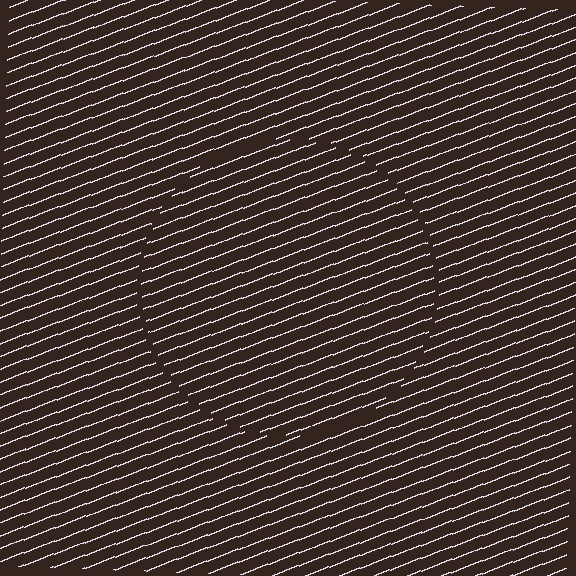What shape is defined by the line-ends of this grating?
An illusory circle. The interior of the shape contains the same grating, shifted by half a period — the contour is defined by the phase discontinuity where line-ends from the inner and outer gratings abut.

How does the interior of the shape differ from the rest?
The interior of the shape contains the same grating, shifted by half a period — the contour is defined by the phase discontinuity where line-ends from the inner and outer gratings abut.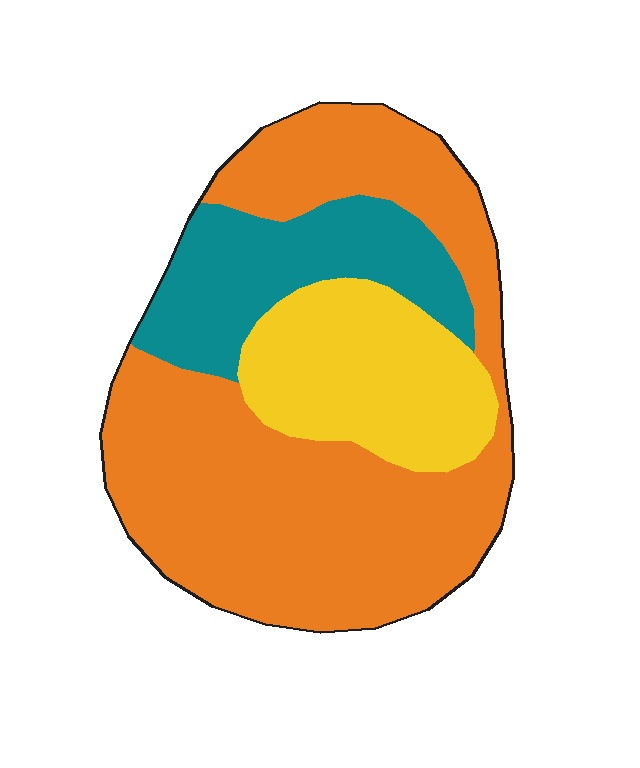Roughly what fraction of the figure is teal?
Teal covers 19% of the figure.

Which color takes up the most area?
Orange, at roughly 60%.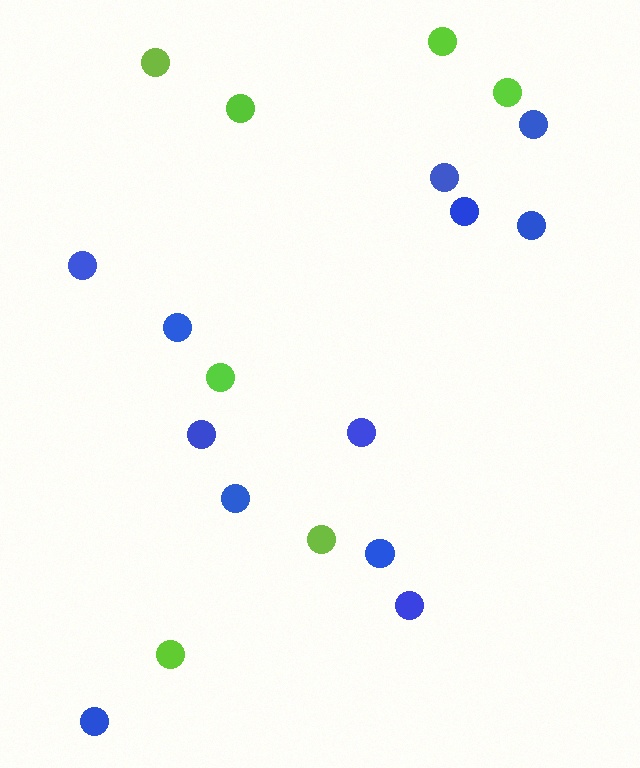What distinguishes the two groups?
There are 2 groups: one group of blue circles (12) and one group of lime circles (7).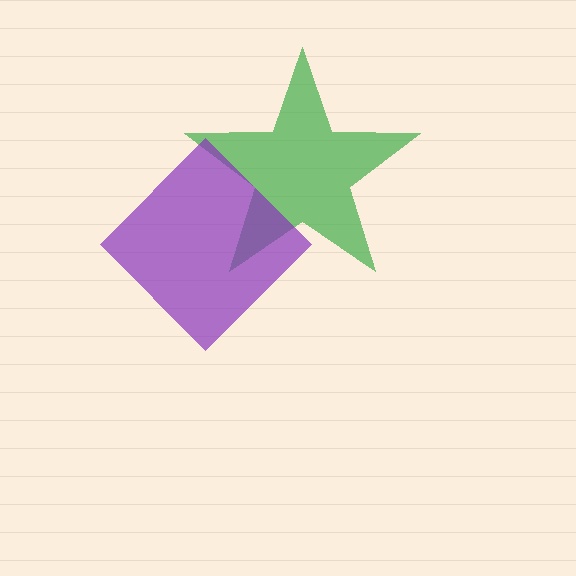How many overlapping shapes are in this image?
There are 2 overlapping shapes in the image.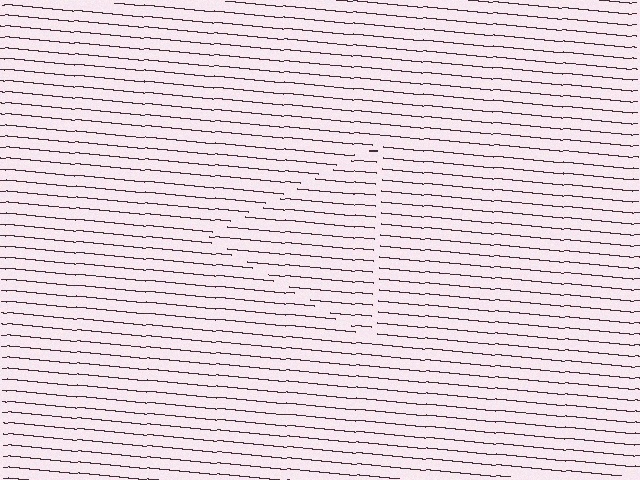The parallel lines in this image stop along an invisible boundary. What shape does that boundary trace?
An illusory triangle. The interior of the shape contains the same grating, shifted by half a period — the contour is defined by the phase discontinuity where line-ends from the inner and outer gratings abut.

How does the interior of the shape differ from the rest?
The interior of the shape contains the same grating, shifted by half a period — the contour is defined by the phase discontinuity where line-ends from the inner and outer gratings abut.